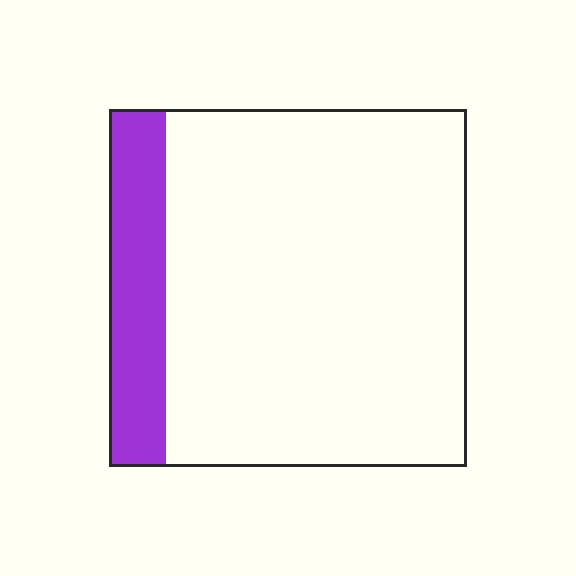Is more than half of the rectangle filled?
No.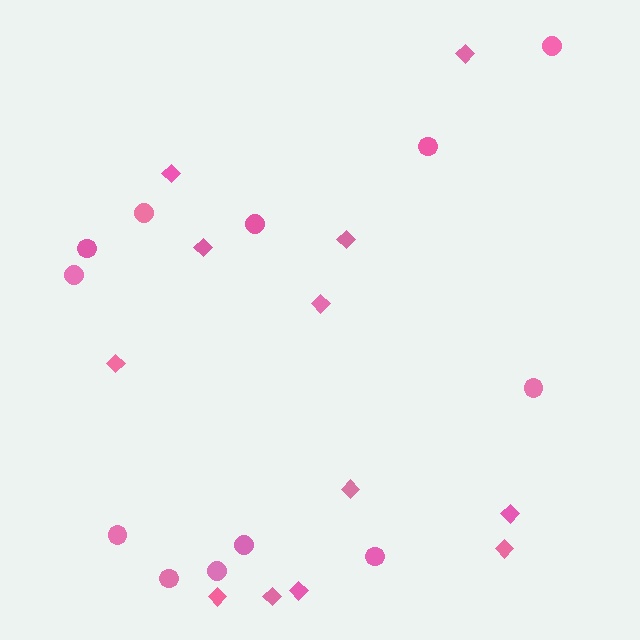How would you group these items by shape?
There are 2 groups: one group of circles (12) and one group of diamonds (12).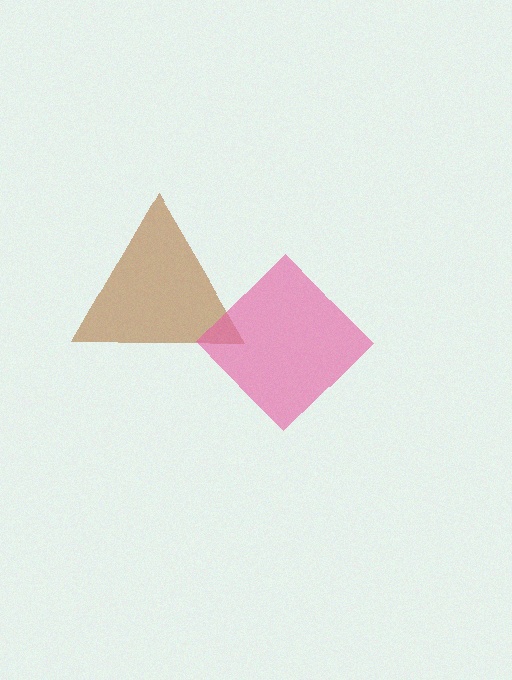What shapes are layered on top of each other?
The layered shapes are: a brown triangle, a pink diamond.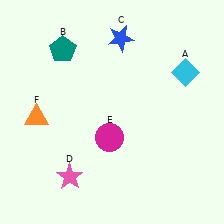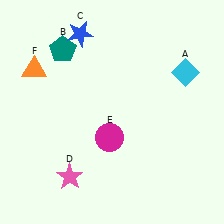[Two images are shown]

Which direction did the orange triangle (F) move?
The orange triangle (F) moved up.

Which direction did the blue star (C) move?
The blue star (C) moved left.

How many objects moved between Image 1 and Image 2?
2 objects moved between the two images.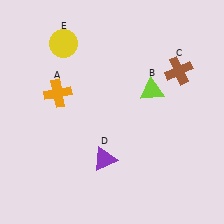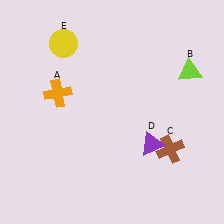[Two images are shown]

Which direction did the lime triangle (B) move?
The lime triangle (B) moved right.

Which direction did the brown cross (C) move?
The brown cross (C) moved down.